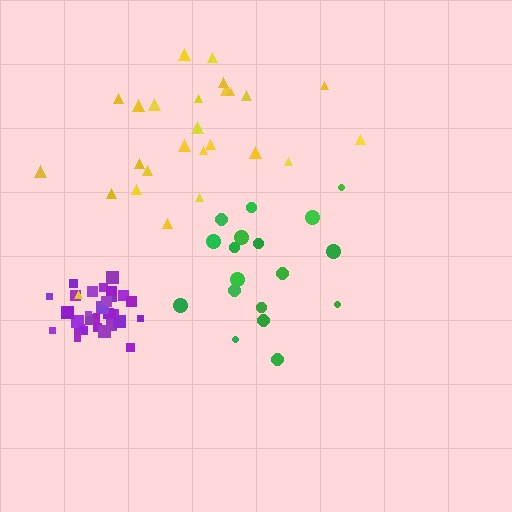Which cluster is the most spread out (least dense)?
Yellow.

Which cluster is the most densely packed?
Purple.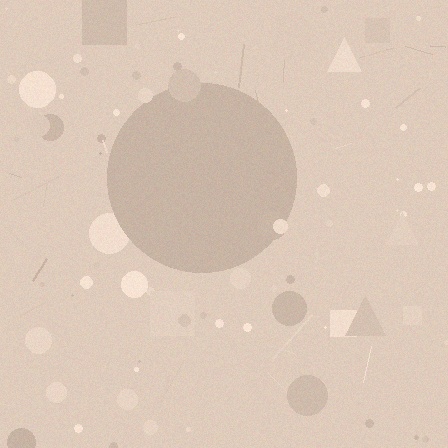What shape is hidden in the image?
A circle is hidden in the image.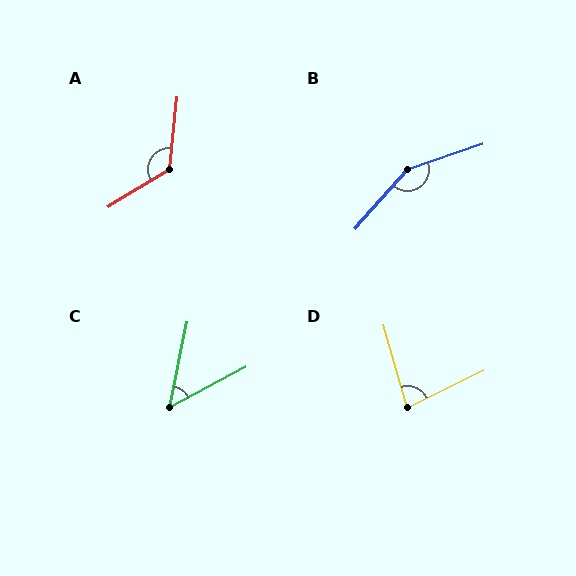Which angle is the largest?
B, at approximately 150 degrees.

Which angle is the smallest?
C, at approximately 51 degrees.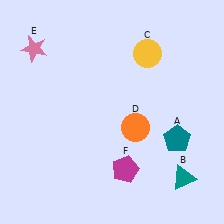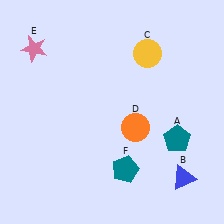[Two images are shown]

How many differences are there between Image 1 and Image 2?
There are 2 differences between the two images.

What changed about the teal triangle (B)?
In Image 1, B is teal. In Image 2, it changed to blue.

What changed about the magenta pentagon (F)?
In Image 1, F is magenta. In Image 2, it changed to teal.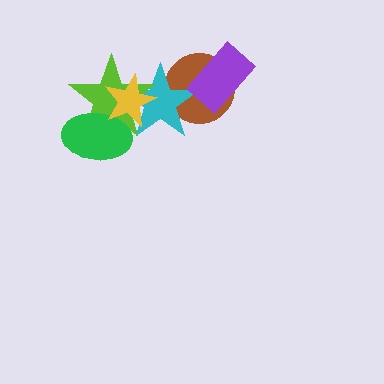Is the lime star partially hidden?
Yes, it is partially covered by another shape.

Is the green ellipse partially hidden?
Yes, it is partially covered by another shape.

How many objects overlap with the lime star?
3 objects overlap with the lime star.